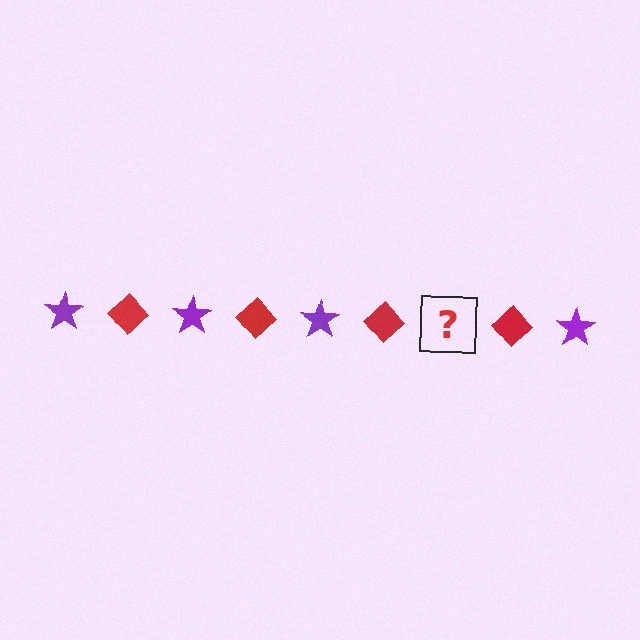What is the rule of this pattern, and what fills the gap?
The rule is that the pattern alternates between purple star and red diamond. The gap should be filled with a purple star.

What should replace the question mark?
The question mark should be replaced with a purple star.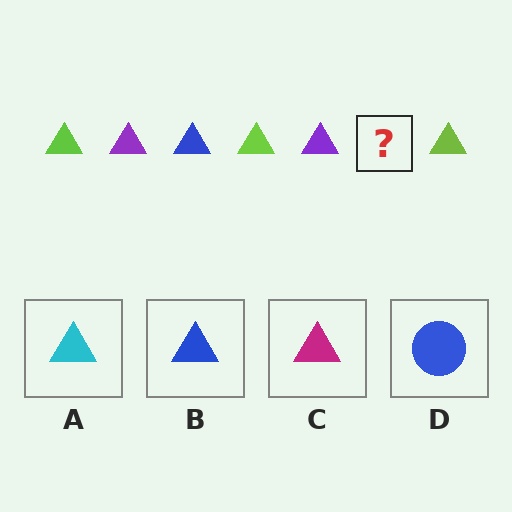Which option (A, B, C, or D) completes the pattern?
B.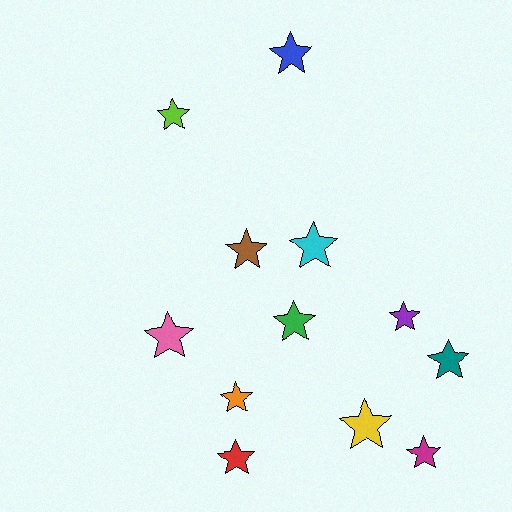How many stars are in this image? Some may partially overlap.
There are 12 stars.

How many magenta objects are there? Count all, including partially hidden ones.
There is 1 magenta object.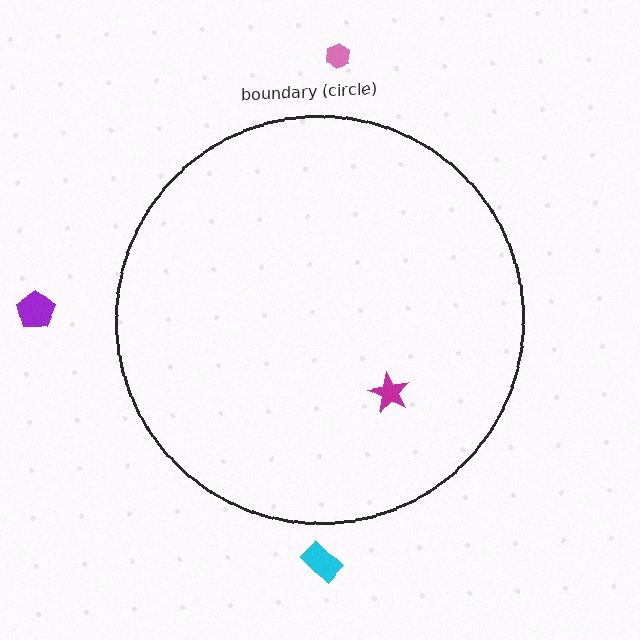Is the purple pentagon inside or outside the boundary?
Outside.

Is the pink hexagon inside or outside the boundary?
Outside.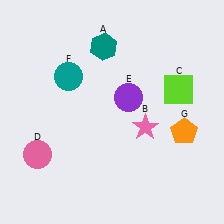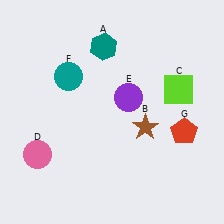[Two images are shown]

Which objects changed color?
B changed from pink to brown. G changed from orange to red.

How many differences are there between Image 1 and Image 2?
There are 2 differences between the two images.